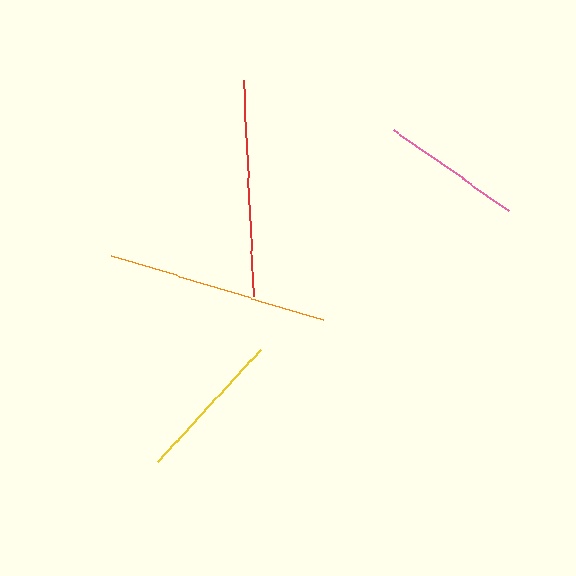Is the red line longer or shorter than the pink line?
The red line is longer than the pink line.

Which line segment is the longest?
The orange line is the longest at approximately 221 pixels.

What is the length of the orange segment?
The orange segment is approximately 221 pixels long.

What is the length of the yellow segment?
The yellow segment is approximately 153 pixels long.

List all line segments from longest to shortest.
From longest to shortest: orange, red, yellow, pink.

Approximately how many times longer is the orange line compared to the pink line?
The orange line is approximately 1.6 times the length of the pink line.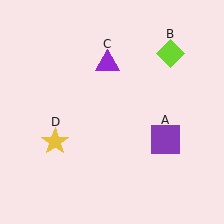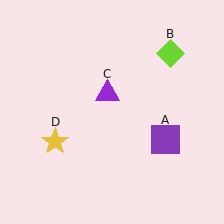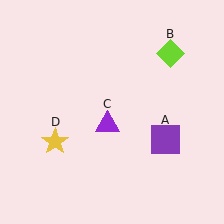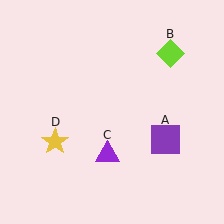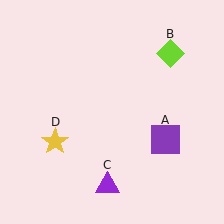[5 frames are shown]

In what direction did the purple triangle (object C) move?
The purple triangle (object C) moved down.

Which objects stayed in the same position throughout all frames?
Purple square (object A) and lime diamond (object B) and yellow star (object D) remained stationary.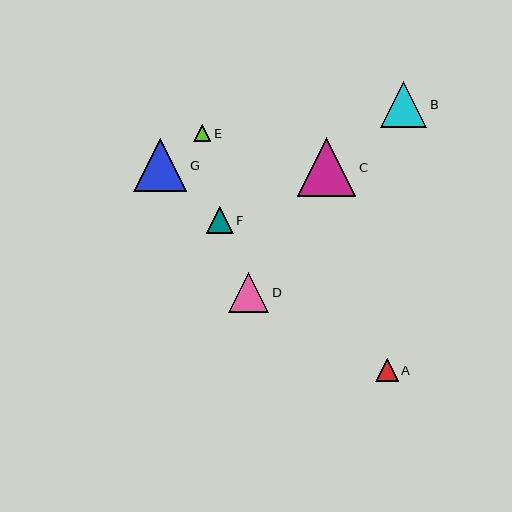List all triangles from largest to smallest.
From largest to smallest: C, G, B, D, F, A, E.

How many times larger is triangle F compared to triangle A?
Triangle F is approximately 1.2 times the size of triangle A.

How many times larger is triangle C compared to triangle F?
Triangle C is approximately 2.2 times the size of triangle F.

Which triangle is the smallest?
Triangle E is the smallest with a size of approximately 17 pixels.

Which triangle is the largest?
Triangle C is the largest with a size of approximately 58 pixels.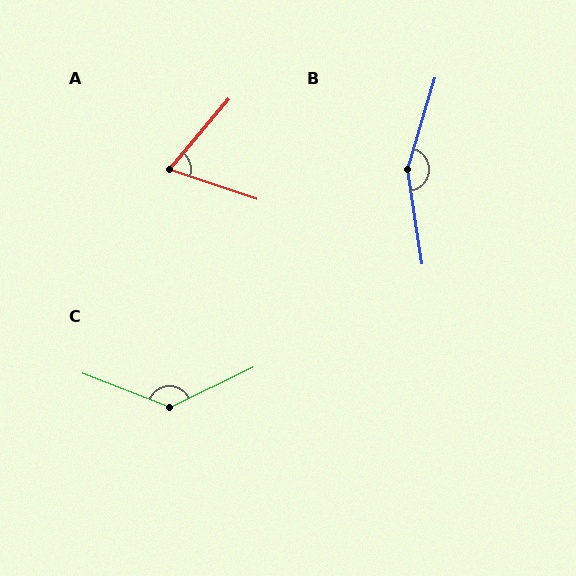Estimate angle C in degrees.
Approximately 133 degrees.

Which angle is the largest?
B, at approximately 154 degrees.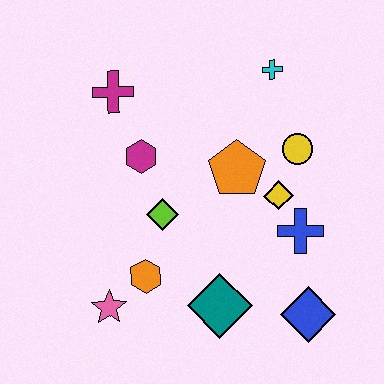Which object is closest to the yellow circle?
The yellow diamond is closest to the yellow circle.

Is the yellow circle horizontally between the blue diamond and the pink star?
Yes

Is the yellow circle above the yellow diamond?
Yes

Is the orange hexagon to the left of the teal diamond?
Yes